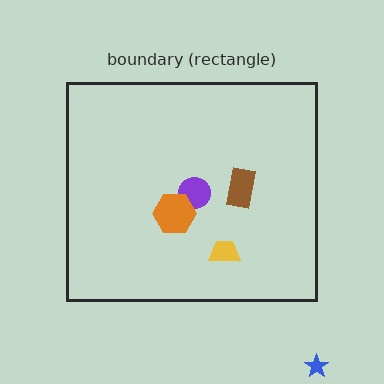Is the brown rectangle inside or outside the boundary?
Inside.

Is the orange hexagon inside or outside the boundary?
Inside.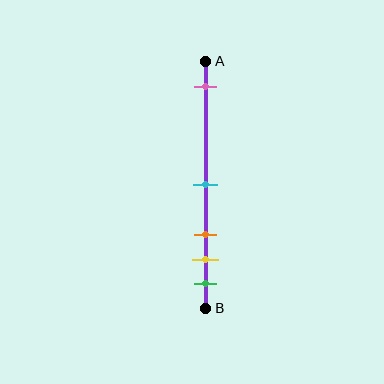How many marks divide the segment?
There are 5 marks dividing the segment.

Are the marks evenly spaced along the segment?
No, the marks are not evenly spaced.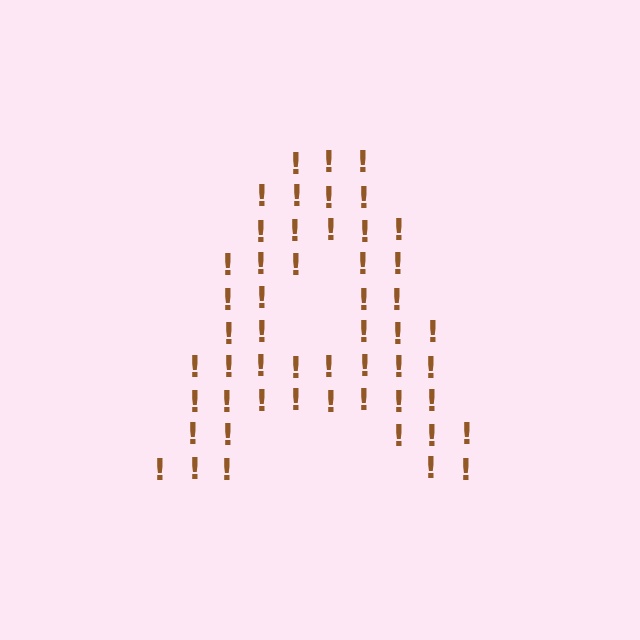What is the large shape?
The large shape is the letter A.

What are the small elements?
The small elements are exclamation marks.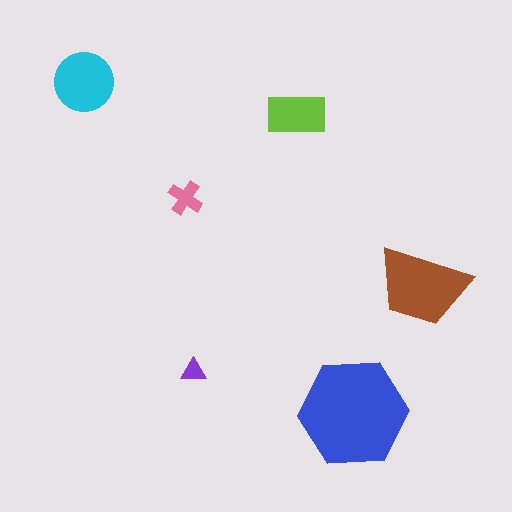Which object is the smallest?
The purple triangle.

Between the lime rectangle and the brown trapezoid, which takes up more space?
The brown trapezoid.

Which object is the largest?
The blue hexagon.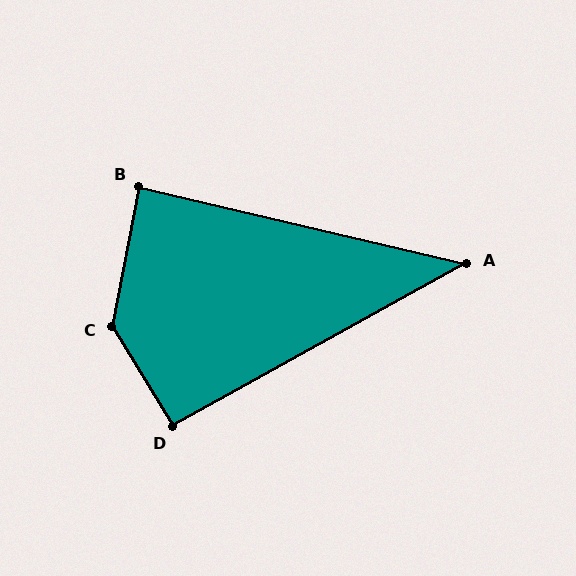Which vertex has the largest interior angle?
C, at approximately 138 degrees.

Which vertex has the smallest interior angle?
A, at approximately 42 degrees.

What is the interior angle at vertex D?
Approximately 92 degrees (approximately right).